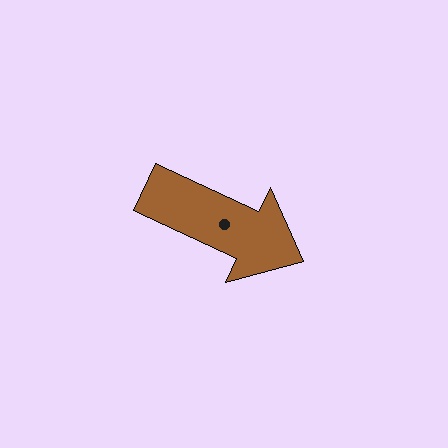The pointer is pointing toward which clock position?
Roughly 4 o'clock.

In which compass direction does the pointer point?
Southeast.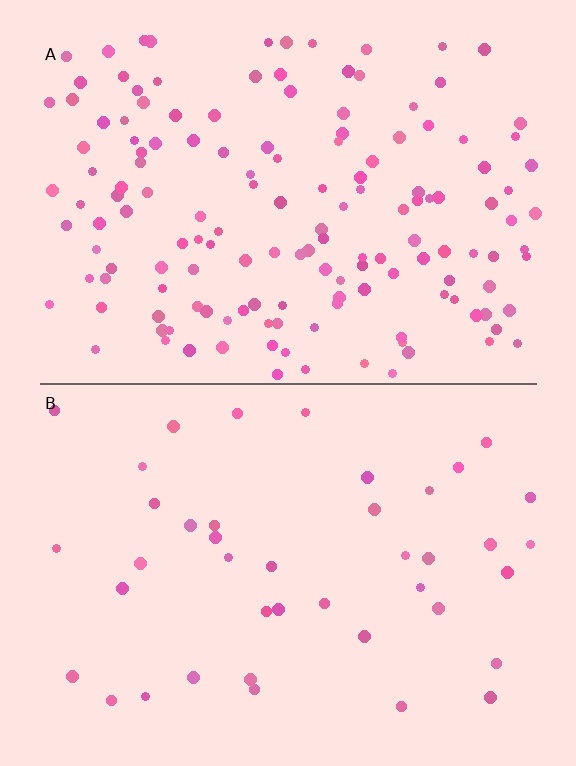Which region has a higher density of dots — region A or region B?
A (the top).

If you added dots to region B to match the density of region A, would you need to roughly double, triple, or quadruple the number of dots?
Approximately quadruple.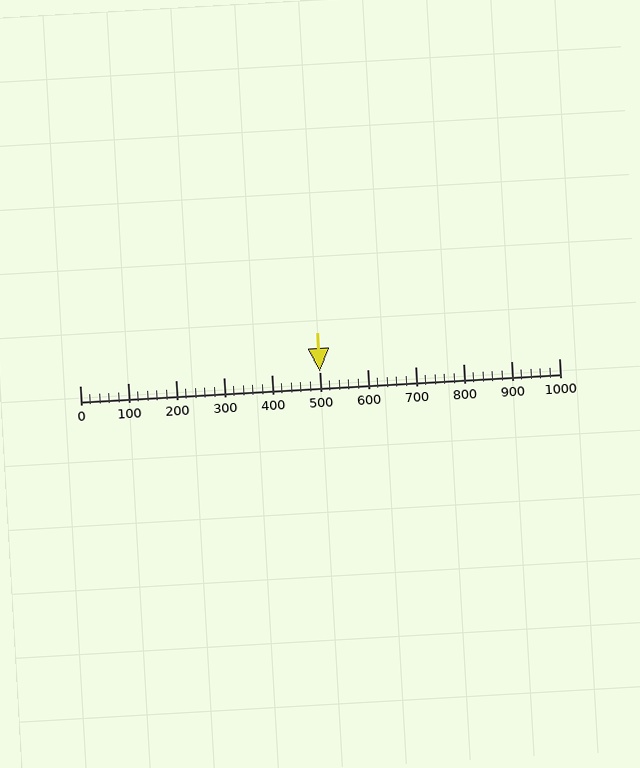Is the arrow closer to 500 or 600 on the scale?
The arrow is closer to 500.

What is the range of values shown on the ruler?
The ruler shows values from 0 to 1000.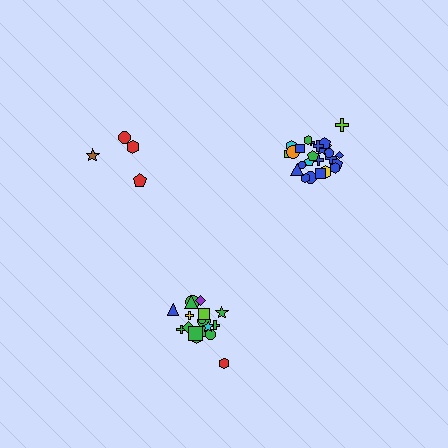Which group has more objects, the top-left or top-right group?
The top-right group.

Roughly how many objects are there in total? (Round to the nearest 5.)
Roughly 45 objects in total.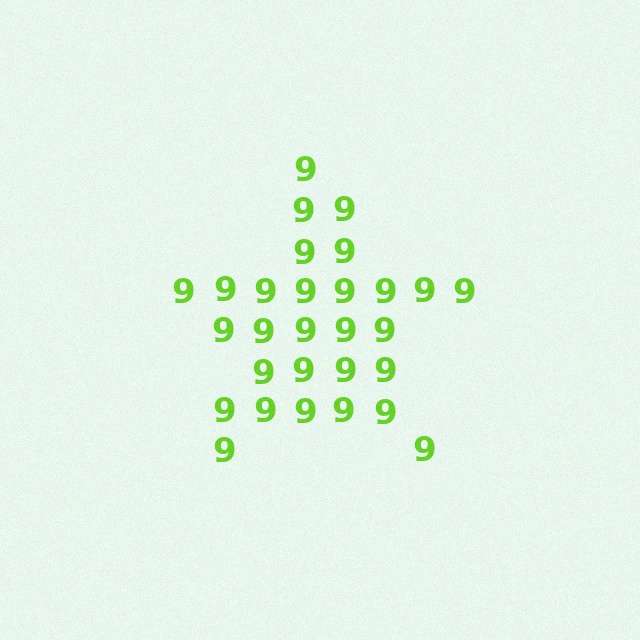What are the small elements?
The small elements are digit 9's.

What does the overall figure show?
The overall figure shows a star.